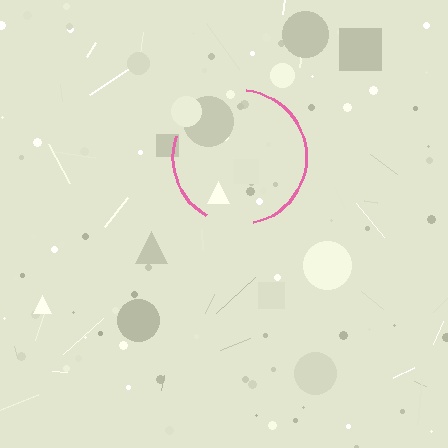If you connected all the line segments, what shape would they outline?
They would outline a circle.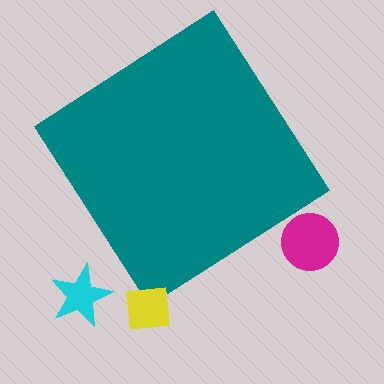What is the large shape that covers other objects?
A teal diamond.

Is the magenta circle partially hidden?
No, the magenta circle is fully visible.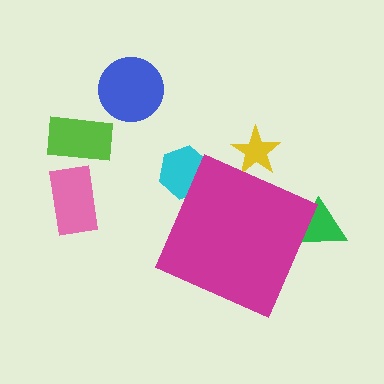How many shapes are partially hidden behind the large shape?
3 shapes are partially hidden.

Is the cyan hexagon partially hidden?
Yes, the cyan hexagon is partially hidden behind the magenta diamond.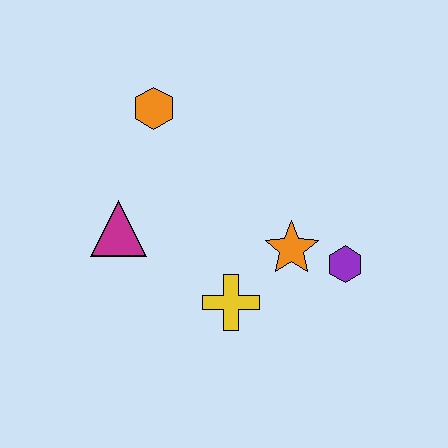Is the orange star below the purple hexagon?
No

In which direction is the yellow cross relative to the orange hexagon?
The yellow cross is below the orange hexagon.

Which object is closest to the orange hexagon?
The magenta triangle is closest to the orange hexagon.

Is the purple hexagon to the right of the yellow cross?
Yes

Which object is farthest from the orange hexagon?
The purple hexagon is farthest from the orange hexagon.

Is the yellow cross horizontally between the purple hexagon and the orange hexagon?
Yes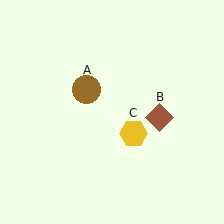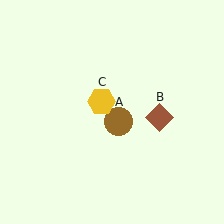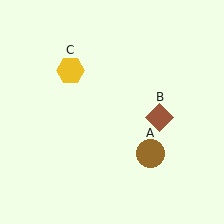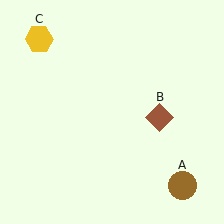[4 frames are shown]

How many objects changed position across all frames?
2 objects changed position: brown circle (object A), yellow hexagon (object C).